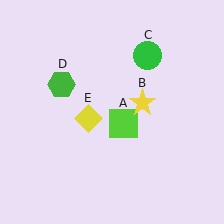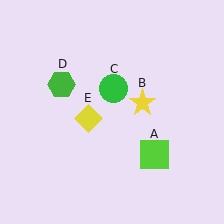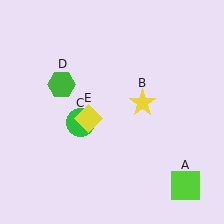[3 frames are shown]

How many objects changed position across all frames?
2 objects changed position: lime square (object A), green circle (object C).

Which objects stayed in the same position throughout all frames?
Yellow star (object B) and green hexagon (object D) and yellow diamond (object E) remained stationary.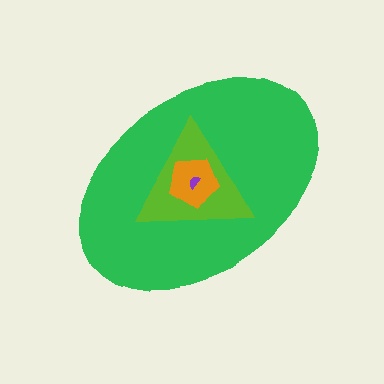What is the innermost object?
The purple semicircle.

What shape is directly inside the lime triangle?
The orange pentagon.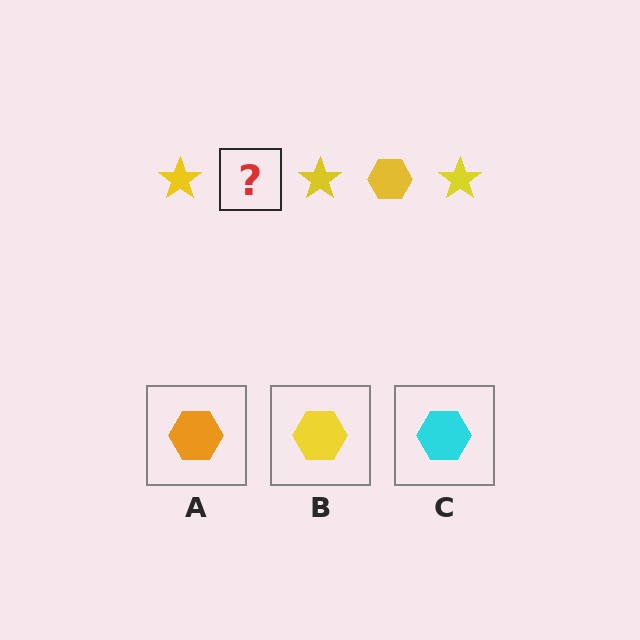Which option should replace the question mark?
Option B.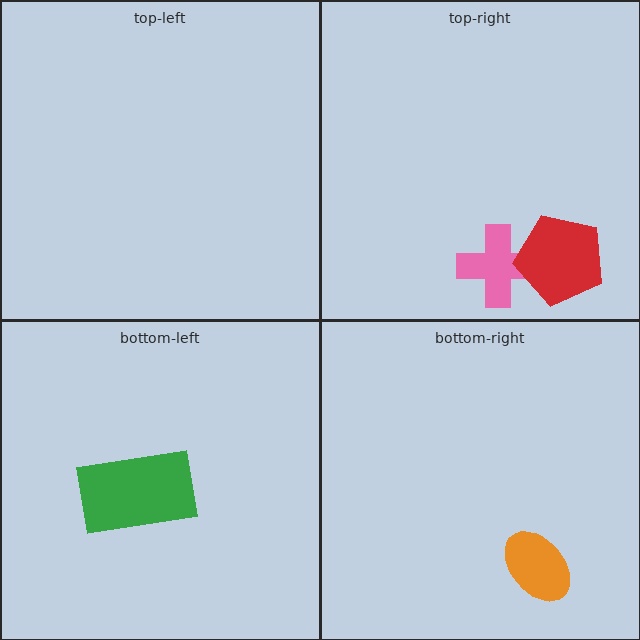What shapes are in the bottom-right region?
The orange ellipse.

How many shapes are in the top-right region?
2.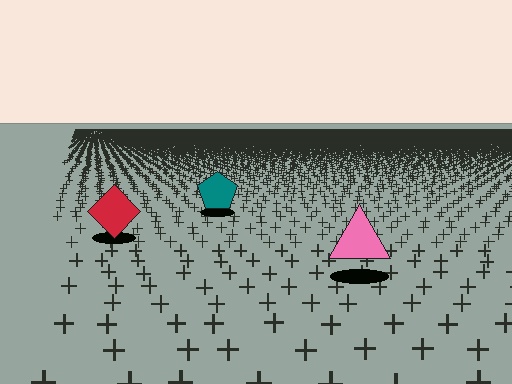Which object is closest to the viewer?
The pink triangle is closest. The texture marks near it are larger and more spread out.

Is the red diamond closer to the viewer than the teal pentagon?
Yes. The red diamond is closer — you can tell from the texture gradient: the ground texture is coarser near it.